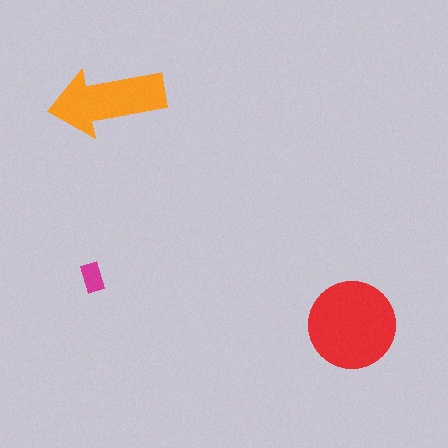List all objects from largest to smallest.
The red circle, the orange arrow, the magenta rectangle.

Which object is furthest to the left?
The magenta rectangle is leftmost.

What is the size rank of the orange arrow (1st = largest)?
2nd.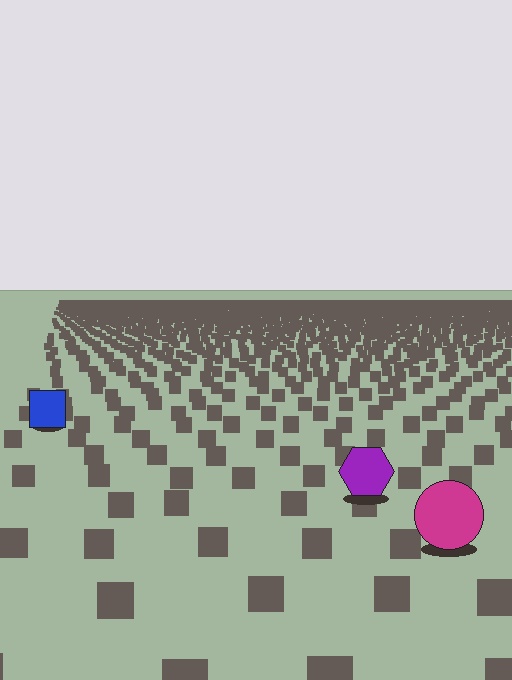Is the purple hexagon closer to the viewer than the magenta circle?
No. The magenta circle is closer — you can tell from the texture gradient: the ground texture is coarser near it.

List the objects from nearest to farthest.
From nearest to farthest: the magenta circle, the purple hexagon, the blue square.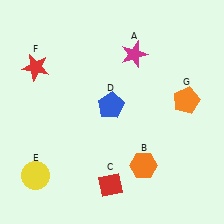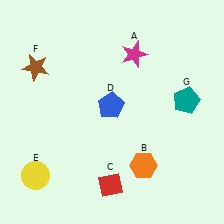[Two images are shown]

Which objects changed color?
F changed from red to brown. G changed from orange to teal.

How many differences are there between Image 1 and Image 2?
There are 2 differences between the two images.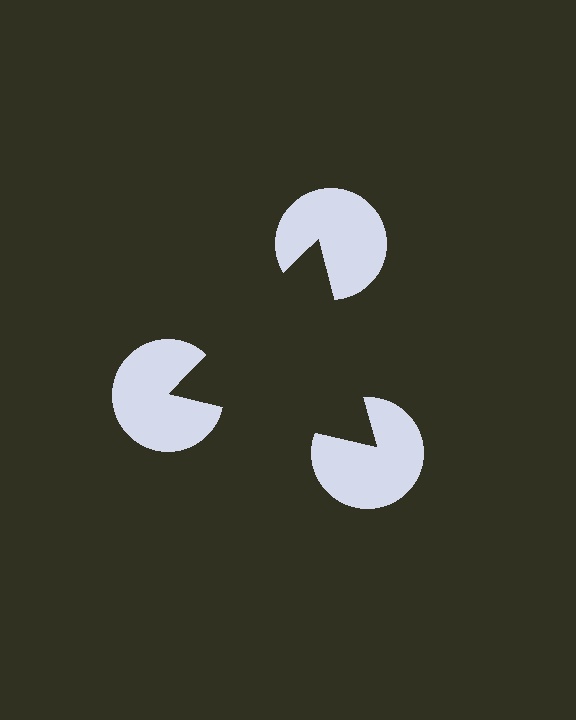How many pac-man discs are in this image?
There are 3 — one at each vertex of the illusory triangle.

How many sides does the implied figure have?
3 sides.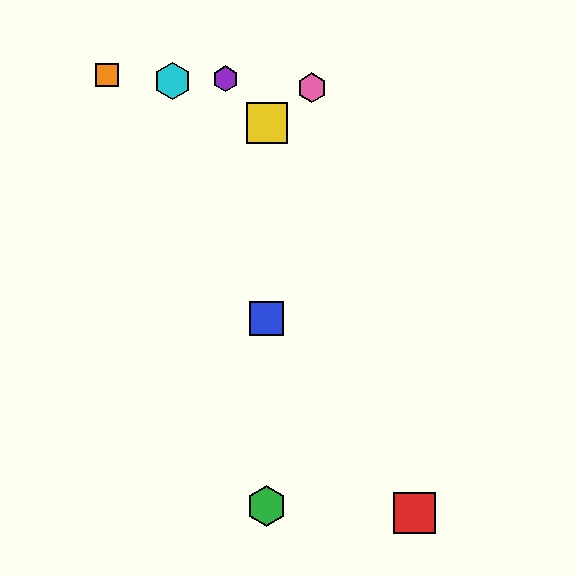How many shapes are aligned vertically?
3 shapes (the blue square, the green hexagon, the yellow square) are aligned vertically.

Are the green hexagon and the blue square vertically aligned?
Yes, both are at x≈267.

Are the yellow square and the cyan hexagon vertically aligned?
No, the yellow square is at x≈267 and the cyan hexagon is at x≈173.